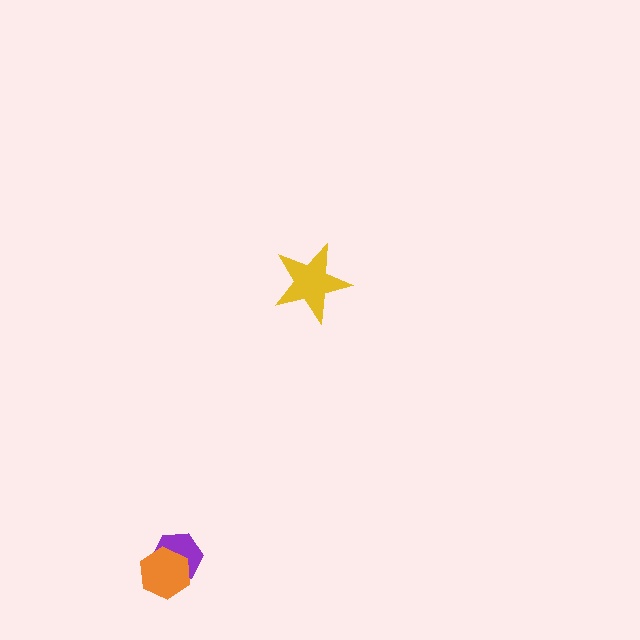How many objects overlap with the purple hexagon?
1 object overlaps with the purple hexagon.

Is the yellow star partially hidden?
No, no other shape covers it.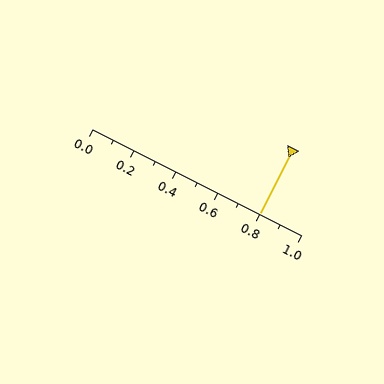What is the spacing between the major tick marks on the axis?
The major ticks are spaced 0.2 apart.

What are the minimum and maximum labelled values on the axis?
The axis runs from 0.0 to 1.0.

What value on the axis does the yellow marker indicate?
The marker indicates approximately 0.8.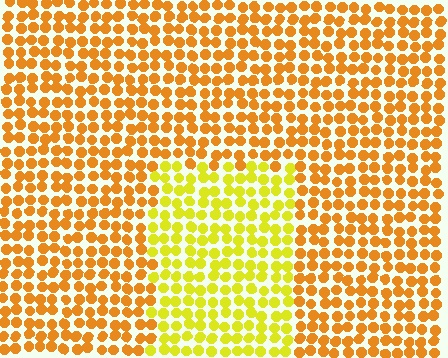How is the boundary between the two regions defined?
The boundary is defined purely by a slight shift in hue (about 32 degrees). Spacing, size, and orientation are identical on both sides.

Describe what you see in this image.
The image is filled with small orange elements in a uniform arrangement. A rectangle-shaped region is visible where the elements are tinted to a slightly different hue, forming a subtle color boundary.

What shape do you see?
I see a rectangle.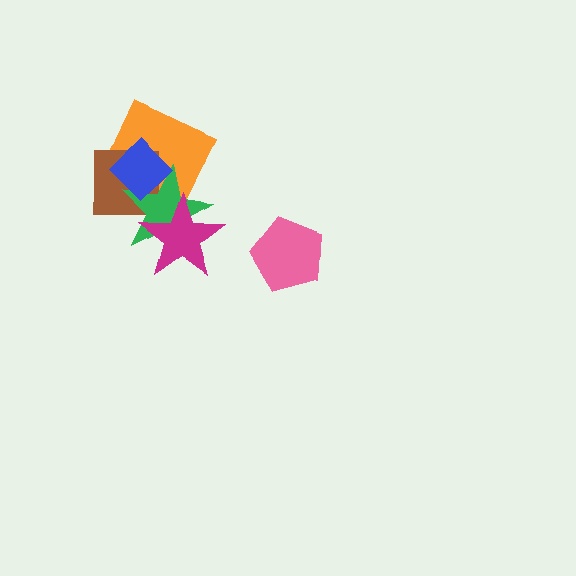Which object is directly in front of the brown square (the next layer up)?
The green star is directly in front of the brown square.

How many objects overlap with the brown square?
3 objects overlap with the brown square.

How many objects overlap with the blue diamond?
3 objects overlap with the blue diamond.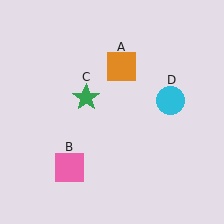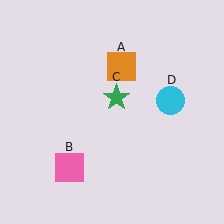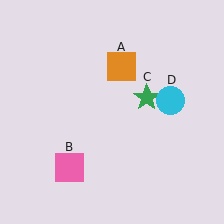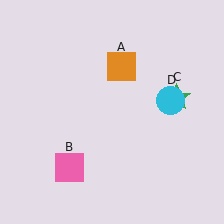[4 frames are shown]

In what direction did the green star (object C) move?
The green star (object C) moved right.